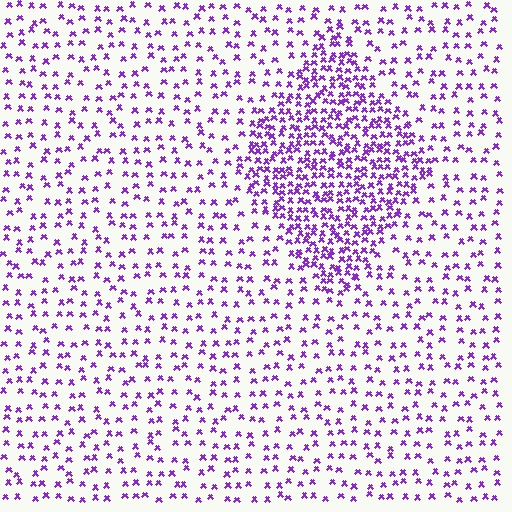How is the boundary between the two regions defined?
The boundary is defined by a change in element density (approximately 2.5x ratio). All elements are the same color, size, and shape.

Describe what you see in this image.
The image contains small purple elements arranged at two different densities. A diamond-shaped region is visible where the elements are more densely packed than the surrounding area.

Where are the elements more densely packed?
The elements are more densely packed inside the diamond boundary.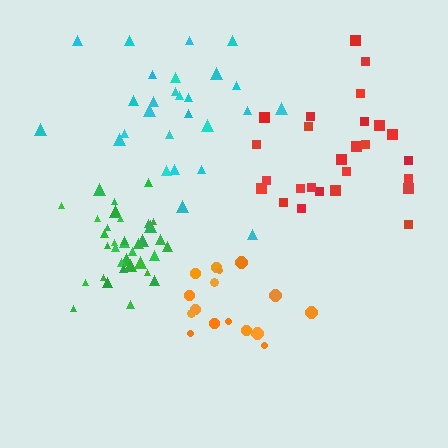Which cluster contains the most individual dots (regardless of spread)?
Green (35).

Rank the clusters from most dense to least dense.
green, orange, red, cyan.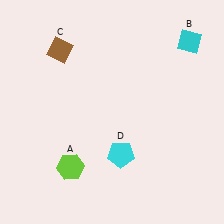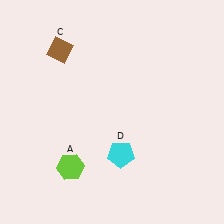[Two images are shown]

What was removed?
The cyan diamond (B) was removed in Image 2.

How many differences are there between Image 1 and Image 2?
There is 1 difference between the two images.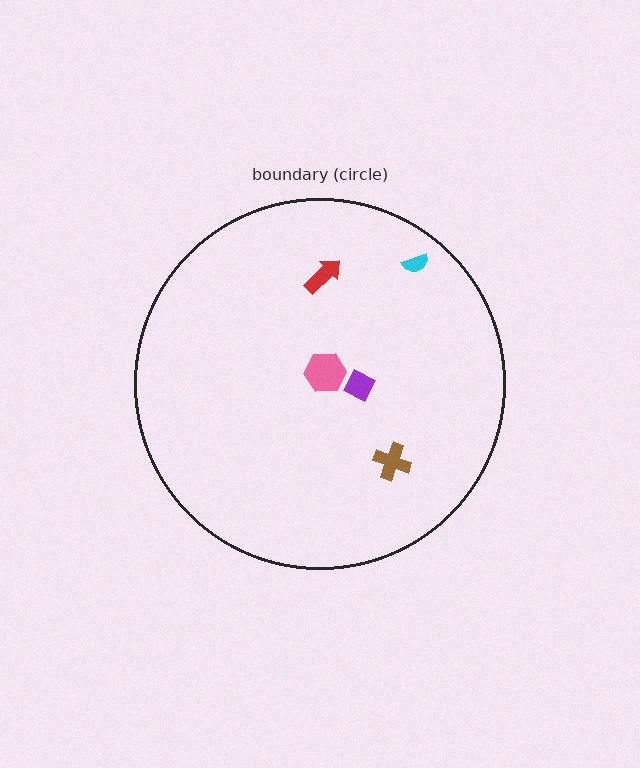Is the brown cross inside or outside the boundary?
Inside.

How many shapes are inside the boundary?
5 inside, 0 outside.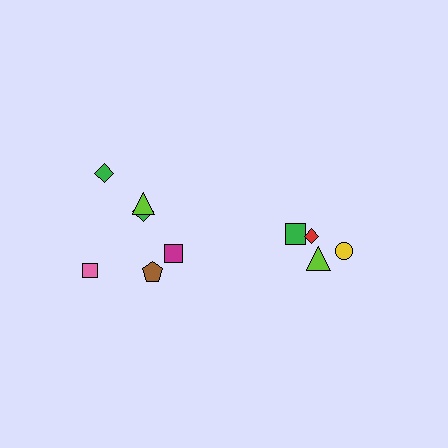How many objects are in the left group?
There are 6 objects.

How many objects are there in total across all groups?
There are 10 objects.